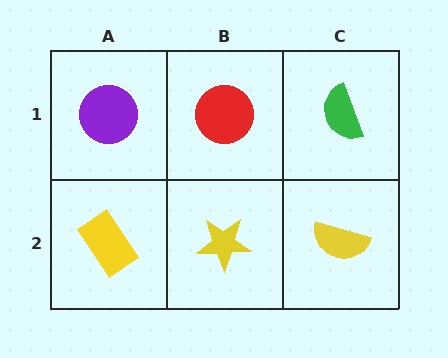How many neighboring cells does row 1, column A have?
2.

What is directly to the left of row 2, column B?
A yellow rectangle.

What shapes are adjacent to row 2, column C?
A green semicircle (row 1, column C), a yellow star (row 2, column B).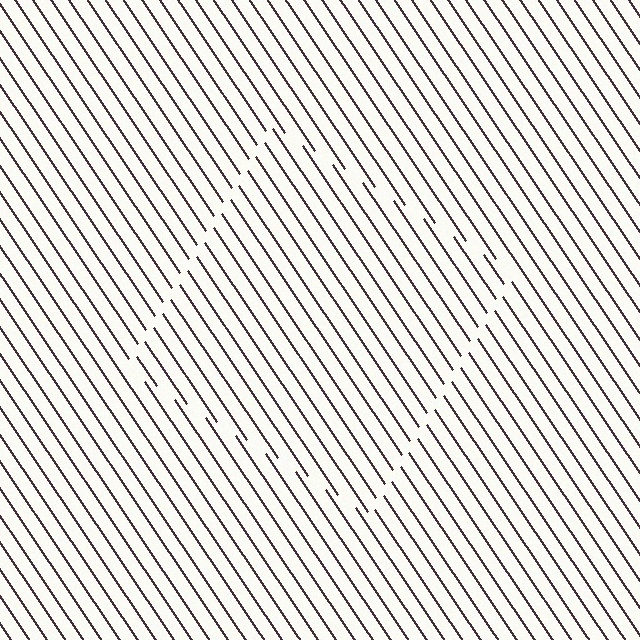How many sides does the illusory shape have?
4 sides — the line-ends trace a square.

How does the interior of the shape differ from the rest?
The interior of the shape contains the same grating, shifted by half a period — the contour is defined by the phase discontinuity where line-ends from the inner and outer gratings abut.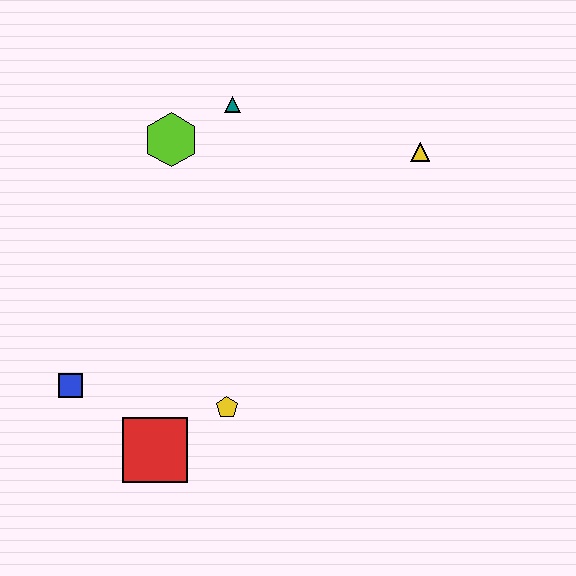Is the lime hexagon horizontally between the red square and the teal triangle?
Yes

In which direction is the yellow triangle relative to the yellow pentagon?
The yellow triangle is above the yellow pentagon.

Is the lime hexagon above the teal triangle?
No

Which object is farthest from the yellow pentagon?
The yellow triangle is farthest from the yellow pentagon.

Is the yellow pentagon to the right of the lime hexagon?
Yes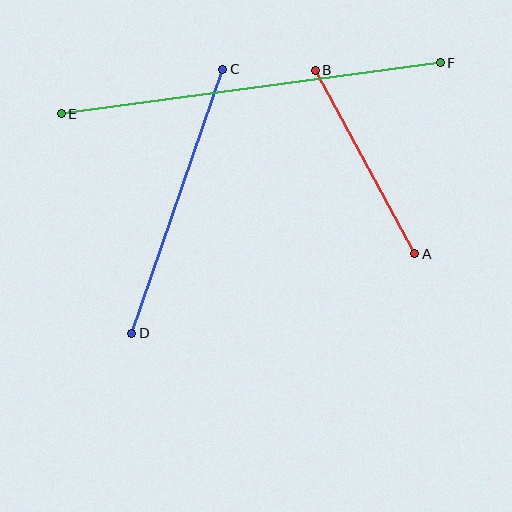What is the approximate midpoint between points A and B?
The midpoint is at approximately (365, 162) pixels.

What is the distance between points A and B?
The distance is approximately 209 pixels.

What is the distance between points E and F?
The distance is approximately 382 pixels.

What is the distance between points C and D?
The distance is approximately 279 pixels.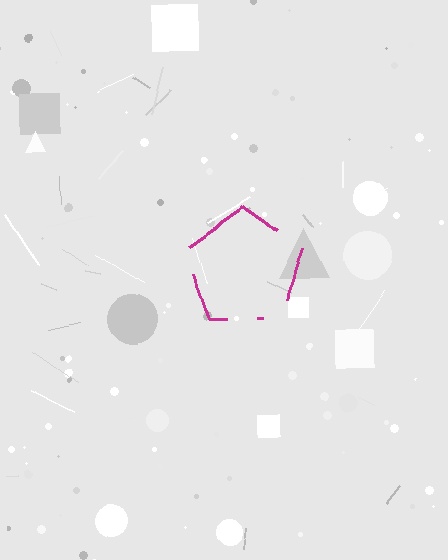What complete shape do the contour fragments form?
The contour fragments form a pentagon.